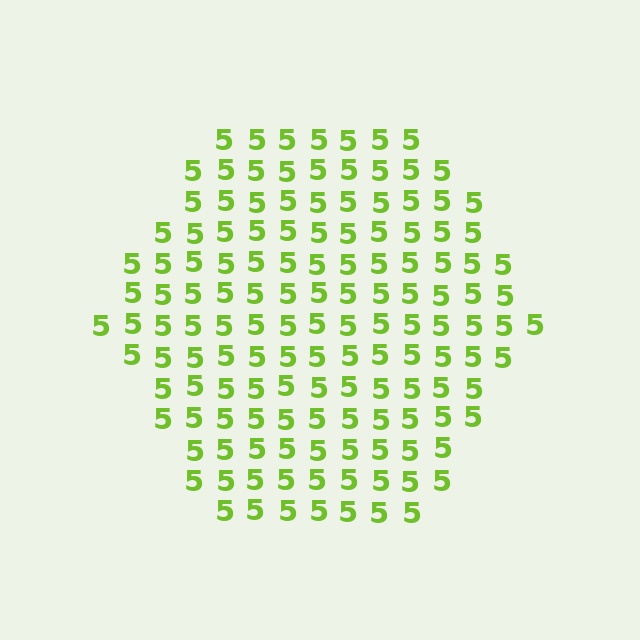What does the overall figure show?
The overall figure shows a hexagon.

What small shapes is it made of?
It is made of small digit 5's.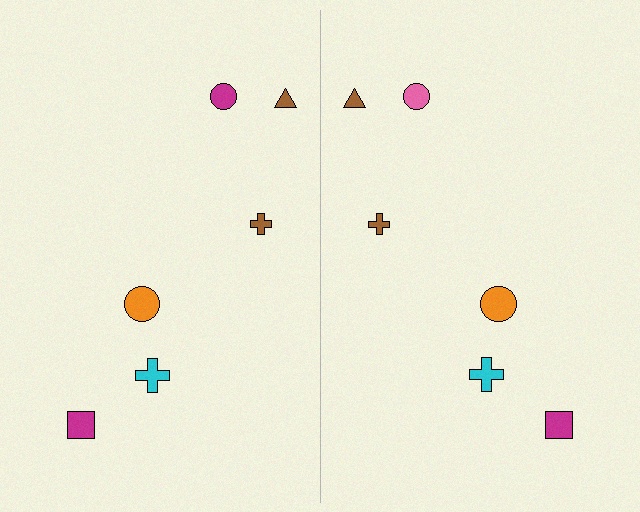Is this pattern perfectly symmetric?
No, the pattern is not perfectly symmetric. The pink circle on the right side breaks the symmetry — its mirror counterpart is magenta.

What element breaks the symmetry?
The pink circle on the right side breaks the symmetry — its mirror counterpart is magenta.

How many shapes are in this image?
There are 12 shapes in this image.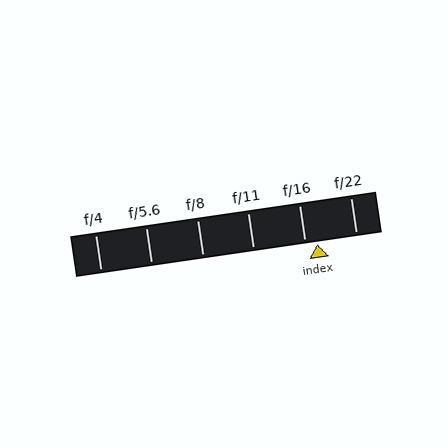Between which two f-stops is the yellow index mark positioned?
The index mark is between f/16 and f/22.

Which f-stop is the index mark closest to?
The index mark is closest to f/16.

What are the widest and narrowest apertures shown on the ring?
The widest aperture shown is f/4 and the narrowest is f/22.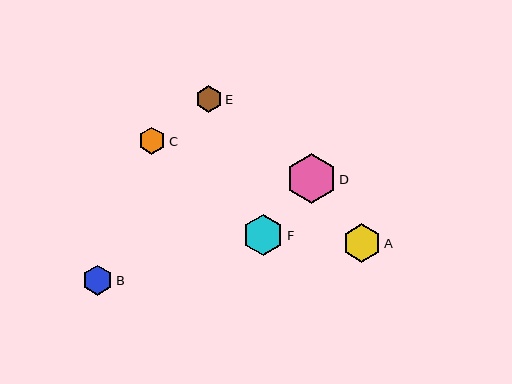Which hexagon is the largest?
Hexagon D is the largest with a size of approximately 50 pixels.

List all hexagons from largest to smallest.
From largest to smallest: D, F, A, B, C, E.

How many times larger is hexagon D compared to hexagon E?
Hexagon D is approximately 1.9 times the size of hexagon E.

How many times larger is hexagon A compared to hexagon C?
Hexagon A is approximately 1.4 times the size of hexagon C.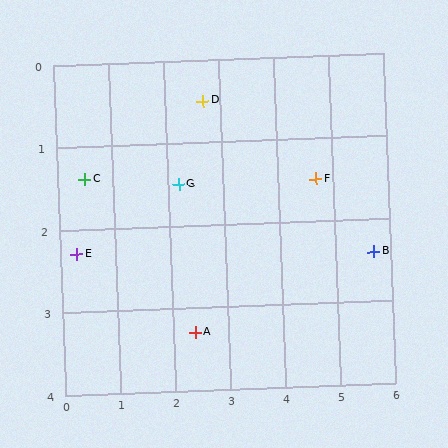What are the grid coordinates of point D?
Point D is at approximately (2.7, 0.5).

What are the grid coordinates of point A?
Point A is at approximately (2.4, 3.3).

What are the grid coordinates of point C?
Point C is at approximately (0.5, 1.4).